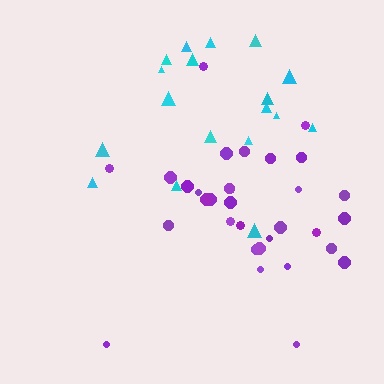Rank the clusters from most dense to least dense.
purple, cyan.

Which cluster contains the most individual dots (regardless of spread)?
Purple (32).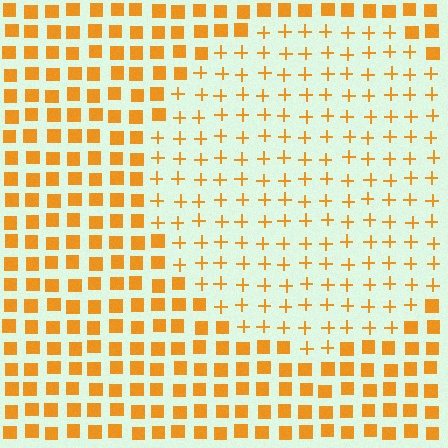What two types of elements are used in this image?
The image uses plus signs inside the circle region and squares outside it.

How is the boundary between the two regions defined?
The boundary is defined by a change in element shape: plus signs inside vs. squares outside. All elements share the same color and spacing.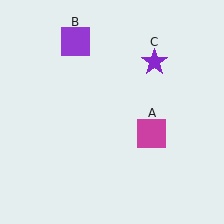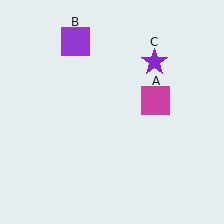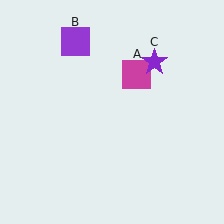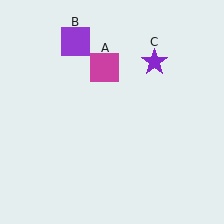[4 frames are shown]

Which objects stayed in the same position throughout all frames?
Purple square (object B) and purple star (object C) remained stationary.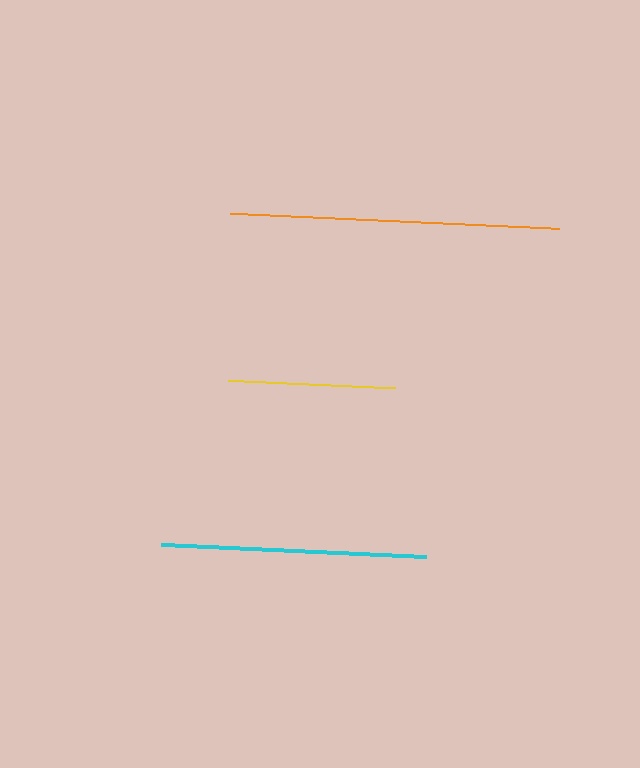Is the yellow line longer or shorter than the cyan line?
The cyan line is longer than the yellow line.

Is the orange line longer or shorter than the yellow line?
The orange line is longer than the yellow line.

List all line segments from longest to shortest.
From longest to shortest: orange, cyan, yellow.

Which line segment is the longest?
The orange line is the longest at approximately 331 pixels.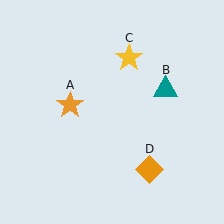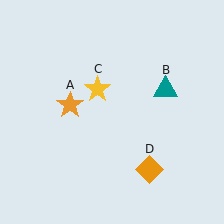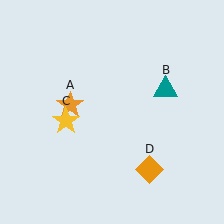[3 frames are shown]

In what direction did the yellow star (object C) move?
The yellow star (object C) moved down and to the left.